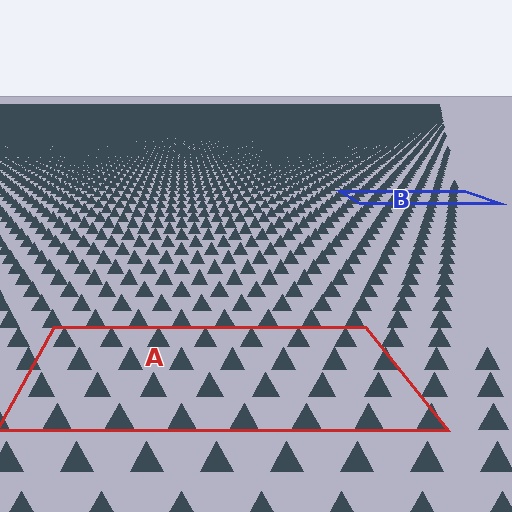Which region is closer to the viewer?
Region A is closer. The texture elements there are larger and more spread out.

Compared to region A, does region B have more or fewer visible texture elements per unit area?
Region B has more texture elements per unit area — they are packed more densely because it is farther away.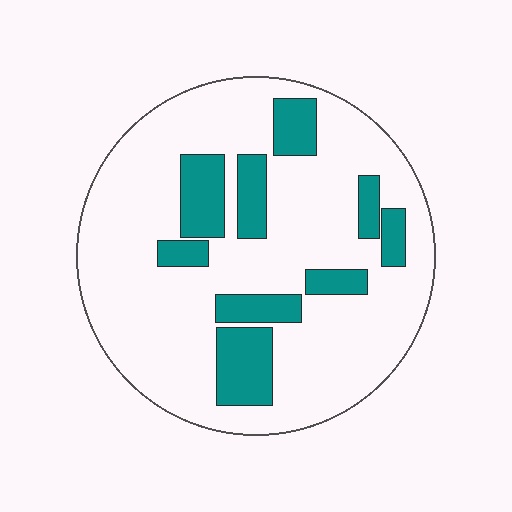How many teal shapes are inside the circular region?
9.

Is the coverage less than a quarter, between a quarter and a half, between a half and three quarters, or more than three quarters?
Less than a quarter.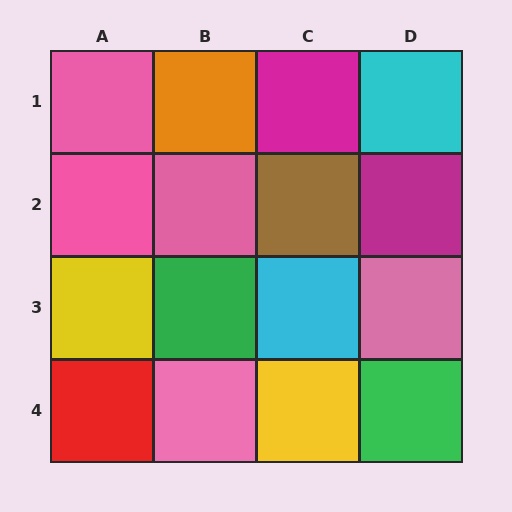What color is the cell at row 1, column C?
Magenta.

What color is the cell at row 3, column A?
Yellow.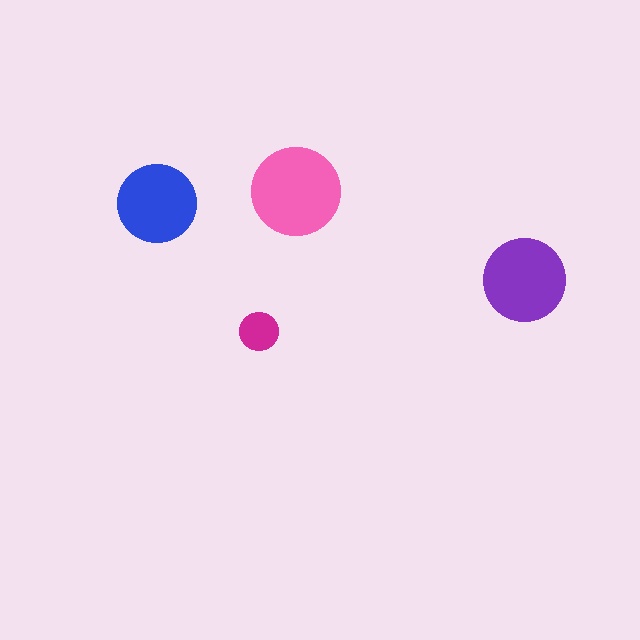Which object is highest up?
The pink circle is topmost.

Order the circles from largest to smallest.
the pink one, the purple one, the blue one, the magenta one.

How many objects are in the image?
There are 4 objects in the image.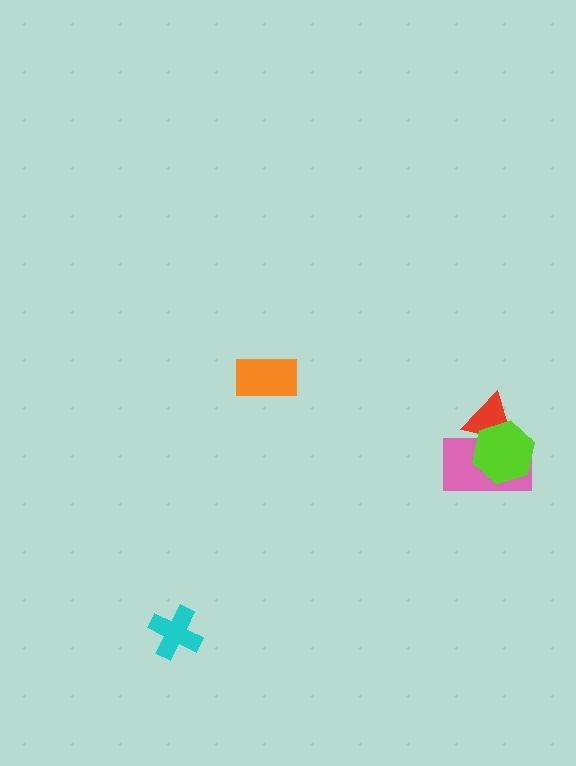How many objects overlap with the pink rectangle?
2 objects overlap with the pink rectangle.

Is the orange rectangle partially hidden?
No, no other shape covers it.